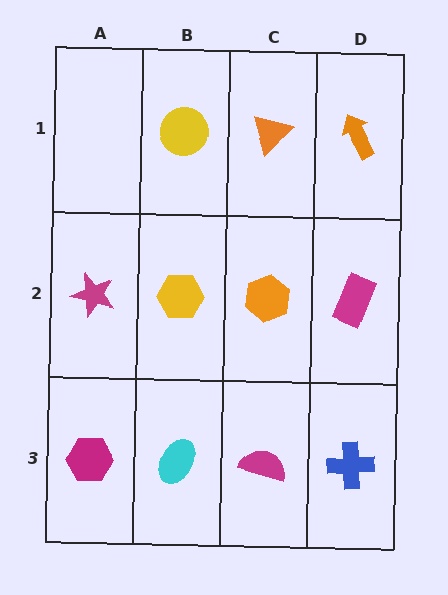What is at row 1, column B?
A yellow circle.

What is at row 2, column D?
A magenta rectangle.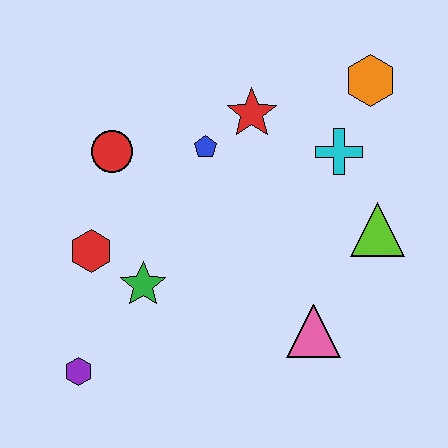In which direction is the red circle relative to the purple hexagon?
The red circle is above the purple hexagon.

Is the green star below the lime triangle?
Yes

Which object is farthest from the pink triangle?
The red circle is farthest from the pink triangle.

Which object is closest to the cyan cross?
The orange hexagon is closest to the cyan cross.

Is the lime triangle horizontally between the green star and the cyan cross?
No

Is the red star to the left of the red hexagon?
No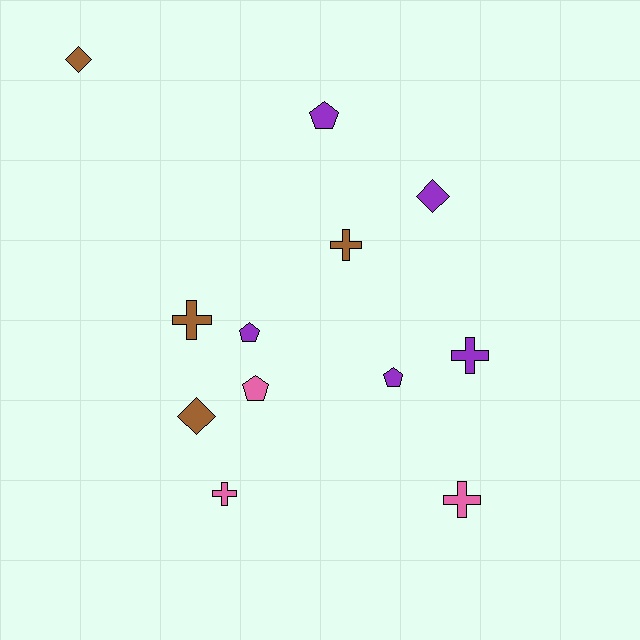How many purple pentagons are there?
There are 3 purple pentagons.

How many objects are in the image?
There are 12 objects.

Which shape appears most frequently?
Cross, with 5 objects.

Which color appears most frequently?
Purple, with 5 objects.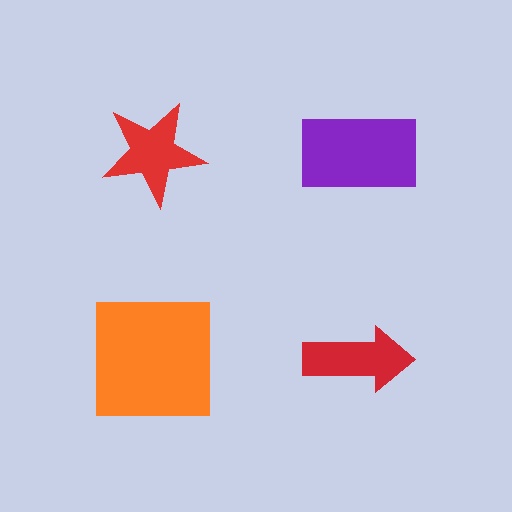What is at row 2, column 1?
An orange square.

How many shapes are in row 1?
2 shapes.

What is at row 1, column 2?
A purple rectangle.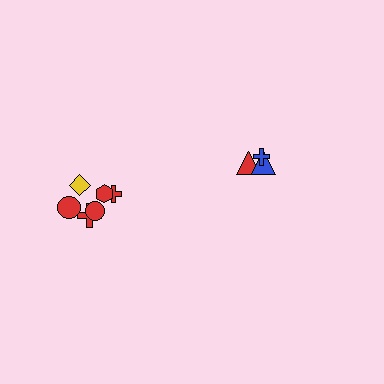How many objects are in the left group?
There are 6 objects.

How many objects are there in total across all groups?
There are 9 objects.